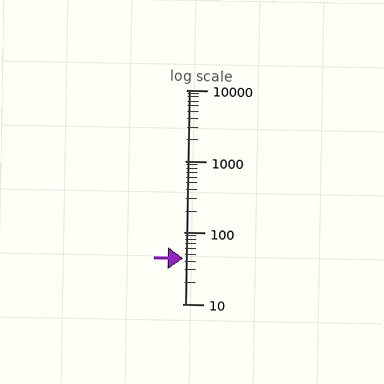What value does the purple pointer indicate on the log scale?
The pointer indicates approximately 43.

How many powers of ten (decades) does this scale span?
The scale spans 3 decades, from 10 to 10000.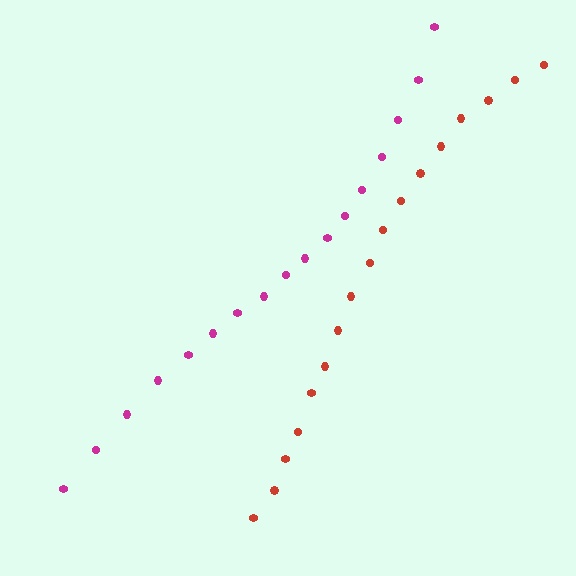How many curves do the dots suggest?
There are 2 distinct paths.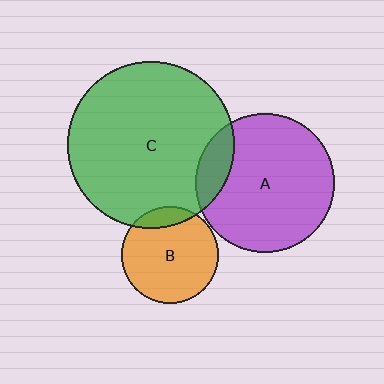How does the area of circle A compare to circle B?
Approximately 2.0 times.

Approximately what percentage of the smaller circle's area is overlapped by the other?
Approximately 15%.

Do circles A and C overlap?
Yes.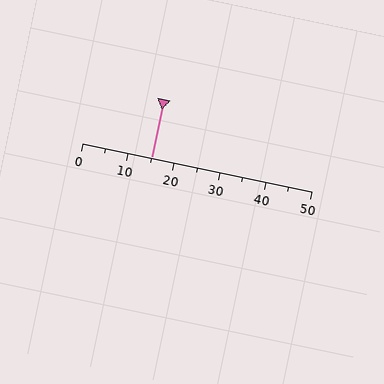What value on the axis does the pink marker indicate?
The marker indicates approximately 15.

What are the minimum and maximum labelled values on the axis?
The axis runs from 0 to 50.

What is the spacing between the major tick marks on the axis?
The major ticks are spaced 10 apart.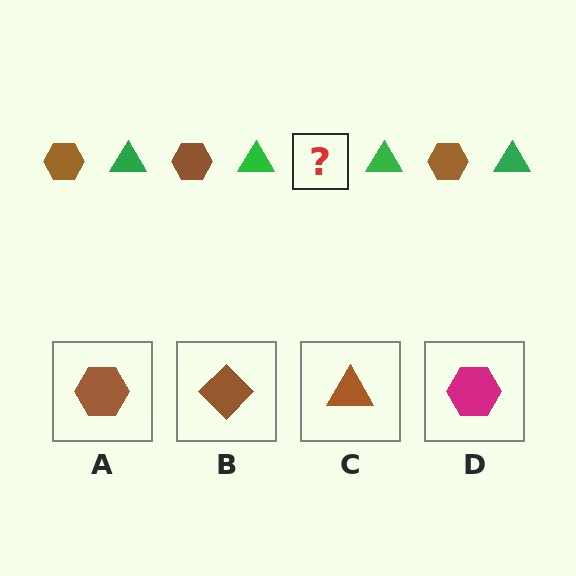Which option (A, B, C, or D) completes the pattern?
A.